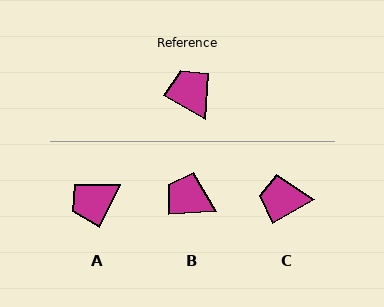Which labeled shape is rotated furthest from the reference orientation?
A, about 93 degrees away.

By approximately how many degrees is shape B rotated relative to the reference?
Approximately 34 degrees counter-clockwise.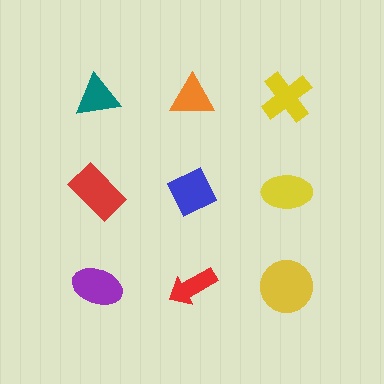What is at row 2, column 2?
A blue diamond.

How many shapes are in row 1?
3 shapes.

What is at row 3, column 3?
A yellow circle.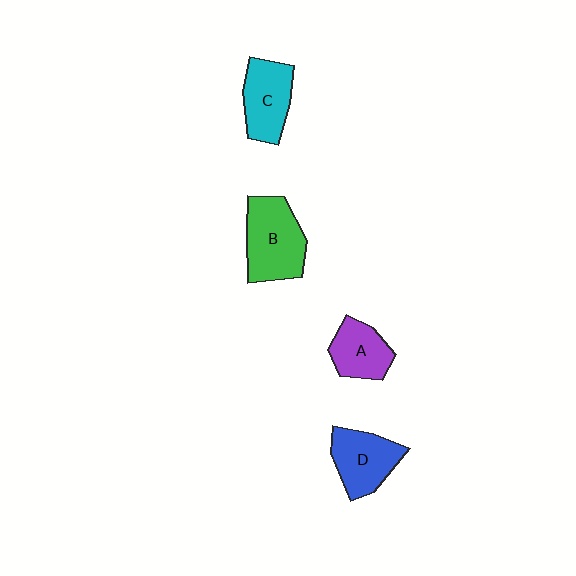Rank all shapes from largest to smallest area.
From largest to smallest: B (green), D (blue), C (cyan), A (purple).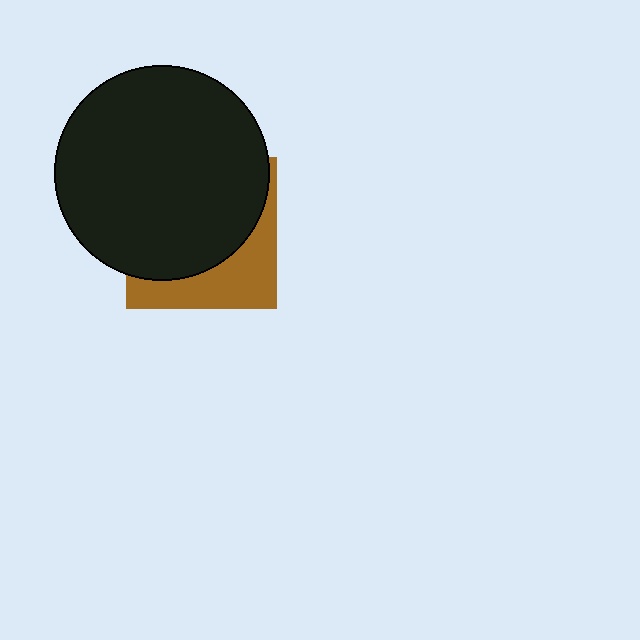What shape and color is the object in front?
The object in front is a black circle.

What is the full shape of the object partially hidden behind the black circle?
The partially hidden object is a brown square.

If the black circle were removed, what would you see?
You would see the complete brown square.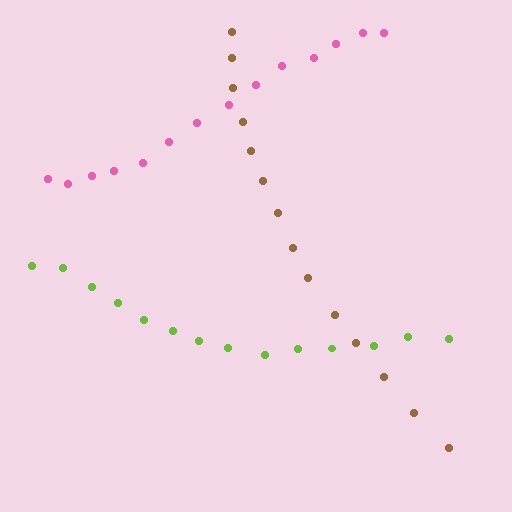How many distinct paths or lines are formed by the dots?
There are 3 distinct paths.